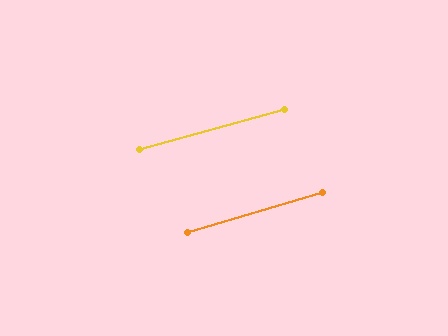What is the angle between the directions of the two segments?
Approximately 1 degree.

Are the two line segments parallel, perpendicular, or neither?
Parallel — their directions differ by only 1.5°.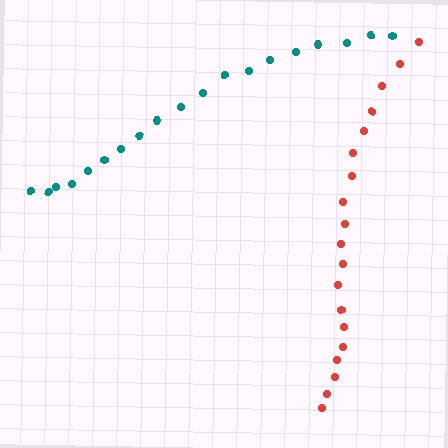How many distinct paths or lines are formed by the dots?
There are 2 distinct paths.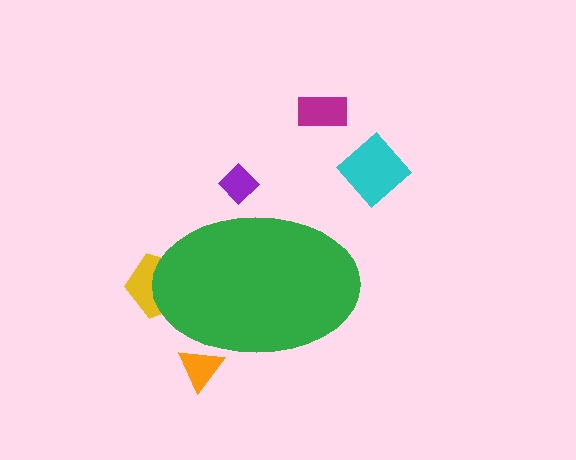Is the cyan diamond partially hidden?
No, the cyan diamond is fully visible.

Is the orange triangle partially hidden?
Yes, the orange triangle is partially hidden behind the green ellipse.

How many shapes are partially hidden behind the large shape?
3 shapes are partially hidden.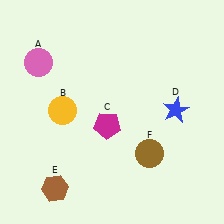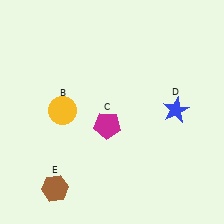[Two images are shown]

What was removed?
The brown circle (F), the pink circle (A) were removed in Image 2.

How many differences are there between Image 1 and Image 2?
There are 2 differences between the two images.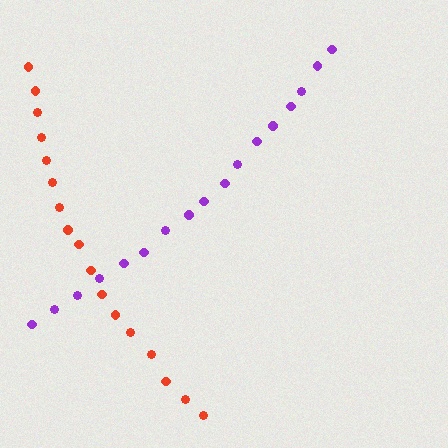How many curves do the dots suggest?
There are 2 distinct paths.